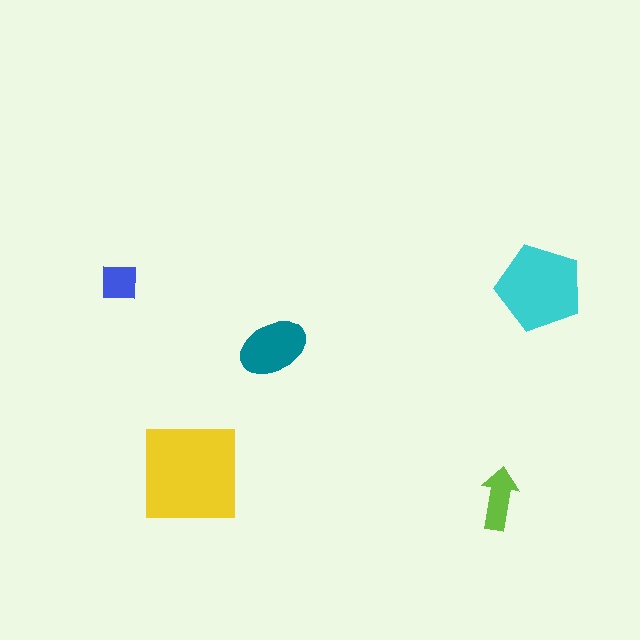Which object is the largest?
The yellow square.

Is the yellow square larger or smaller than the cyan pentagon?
Larger.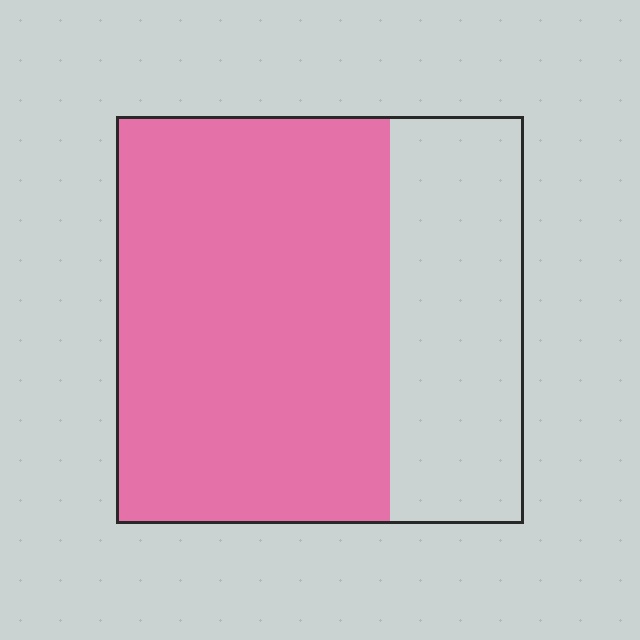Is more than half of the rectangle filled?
Yes.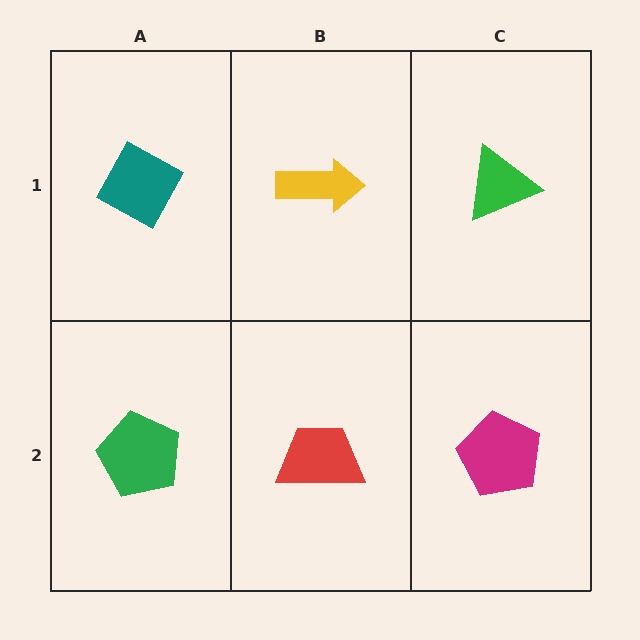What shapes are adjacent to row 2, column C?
A green triangle (row 1, column C), a red trapezoid (row 2, column B).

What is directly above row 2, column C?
A green triangle.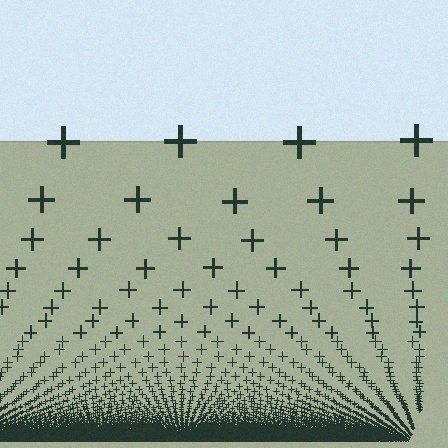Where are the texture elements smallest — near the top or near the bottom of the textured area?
Near the bottom.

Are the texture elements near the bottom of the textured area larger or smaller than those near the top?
Smaller. The gradient is inverted — elements near the bottom are smaller and denser.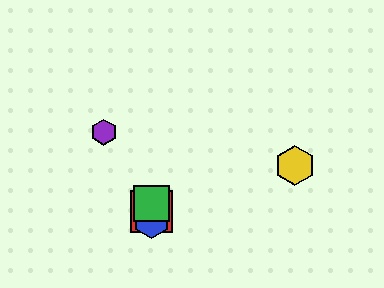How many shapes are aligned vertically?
3 shapes (the red square, the blue hexagon, the green square) are aligned vertically.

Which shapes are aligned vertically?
The red square, the blue hexagon, the green square are aligned vertically.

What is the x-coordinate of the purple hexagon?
The purple hexagon is at x≈104.